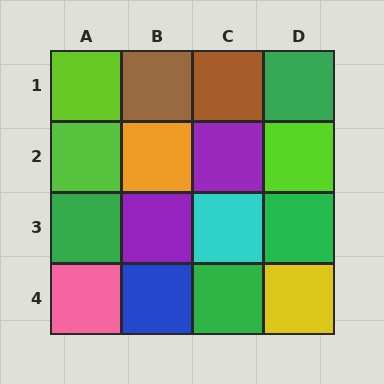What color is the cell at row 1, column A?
Lime.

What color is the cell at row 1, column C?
Brown.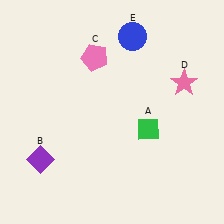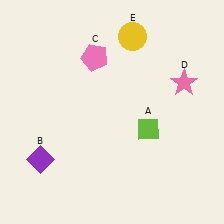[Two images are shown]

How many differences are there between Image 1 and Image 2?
There are 2 differences between the two images.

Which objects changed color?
A changed from green to lime. E changed from blue to yellow.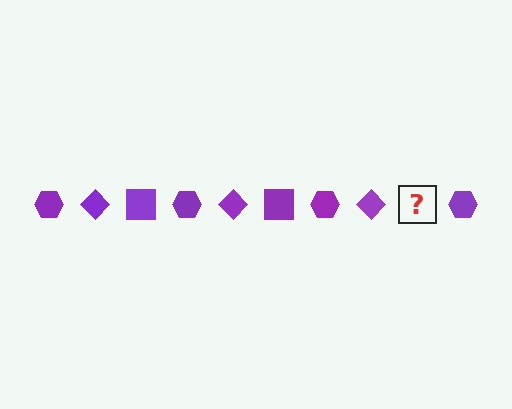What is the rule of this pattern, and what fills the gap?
The rule is that the pattern cycles through hexagon, diamond, square shapes in purple. The gap should be filled with a purple square.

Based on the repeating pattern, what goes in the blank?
The blank should be a purple square.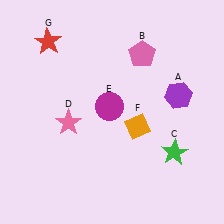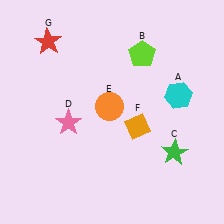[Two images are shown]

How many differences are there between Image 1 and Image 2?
There are 3 differences between the two images.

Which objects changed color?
A changed from purple to cyan. B changed from pink to lime. E changed from magenta to orange.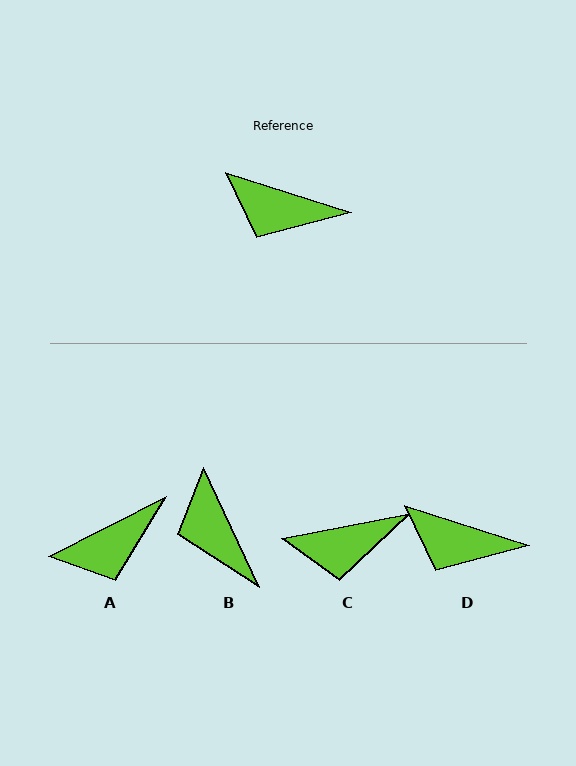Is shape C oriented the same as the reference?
No, it is off by about 29 degrees.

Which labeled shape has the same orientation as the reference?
D.